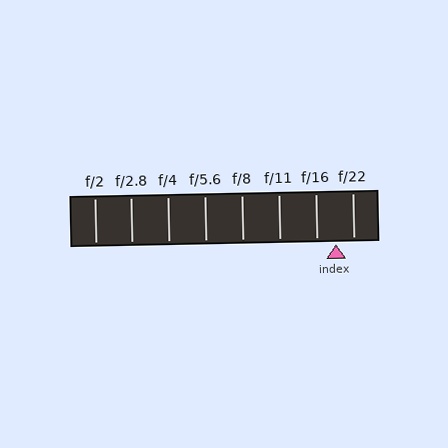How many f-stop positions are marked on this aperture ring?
There are 8 f-stop positions marked.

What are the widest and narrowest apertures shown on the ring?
The widest aperture shown is f/2 and the narrowest is f/22.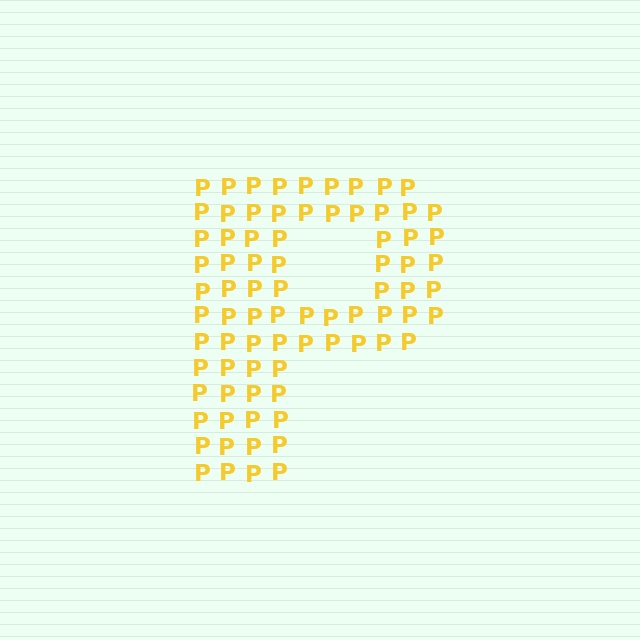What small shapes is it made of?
It is made of small letter P's.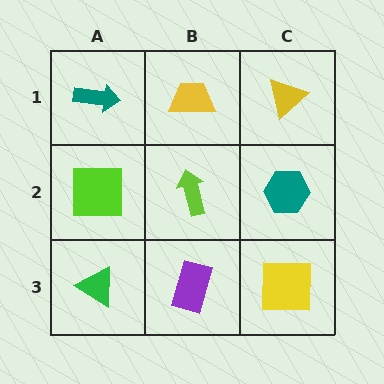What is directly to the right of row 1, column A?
A yellow trapezoid.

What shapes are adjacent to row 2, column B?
A yellow trapezoid (row 1, column B), a purple rectangle (row 3, column B), a lime square (row 2, column A), a teal hexagon (row 2, column C).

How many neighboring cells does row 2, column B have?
4.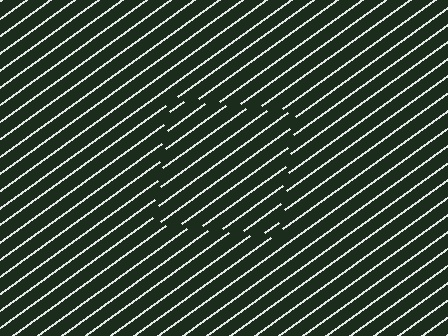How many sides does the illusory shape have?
4 sides — the line-ends trace a square.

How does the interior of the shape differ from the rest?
The interior of the shape contains the same grating, shifted by half a period — the contour is defined by the phase discontinuity where line-ends from the inner and outer gratings abut.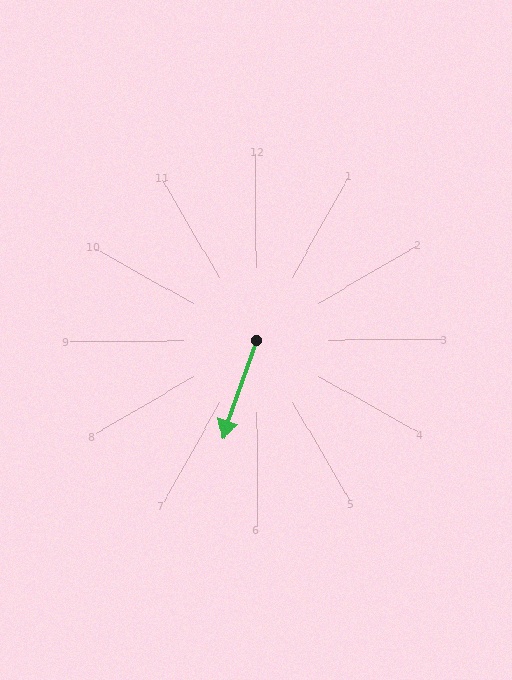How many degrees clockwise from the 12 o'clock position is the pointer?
Approximately 199 degrees.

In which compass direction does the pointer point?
South.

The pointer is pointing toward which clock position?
Roughly 7 o'clock.